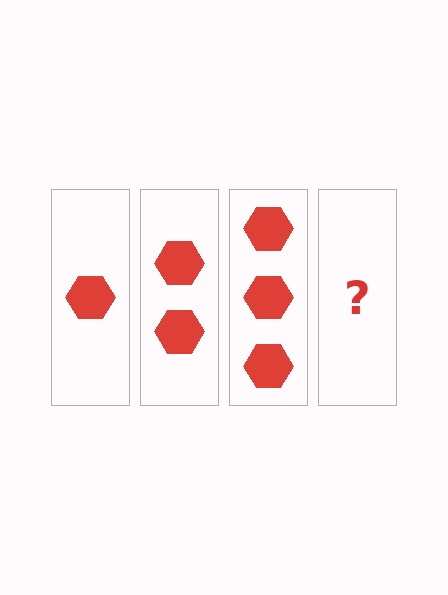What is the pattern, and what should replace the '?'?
The pattern is that each step adds one more hexagon. The '?' should be 4 hexagons.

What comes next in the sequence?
The next element should be 4 hexagons.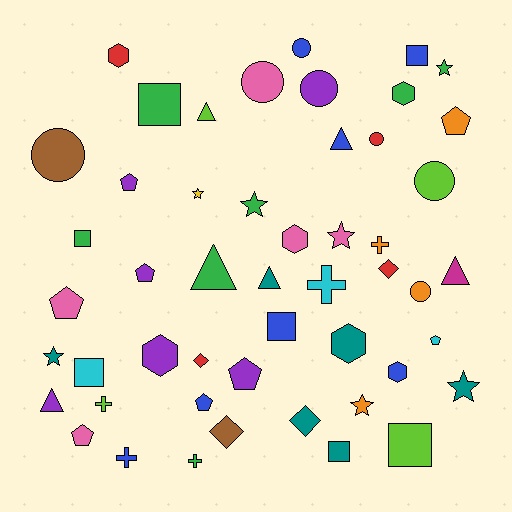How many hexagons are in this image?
There are 6 hexagons.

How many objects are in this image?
There are 50 objects.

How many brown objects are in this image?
There are 2 brown objects.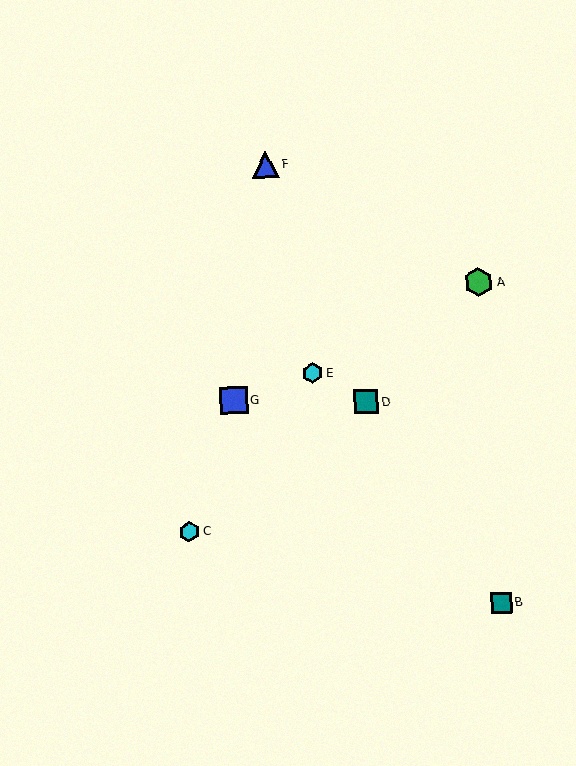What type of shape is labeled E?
Shape E is a cyan hexagon.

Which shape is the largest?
The green hexagon (labeled A) is the largest.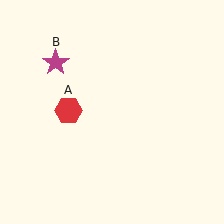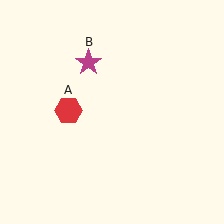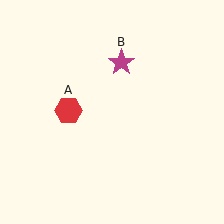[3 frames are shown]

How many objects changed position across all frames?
1 object changed position: magenta star (object B).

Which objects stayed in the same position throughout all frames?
Red hexagon (object A) remained stationary.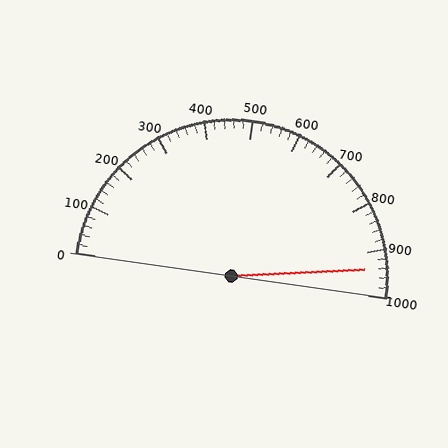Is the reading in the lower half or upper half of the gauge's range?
The reading is in the upper half of the range (0 to 1000).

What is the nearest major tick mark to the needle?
The nearest major tick mark is 900.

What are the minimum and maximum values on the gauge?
The gauge ranges from 0 to 1000.